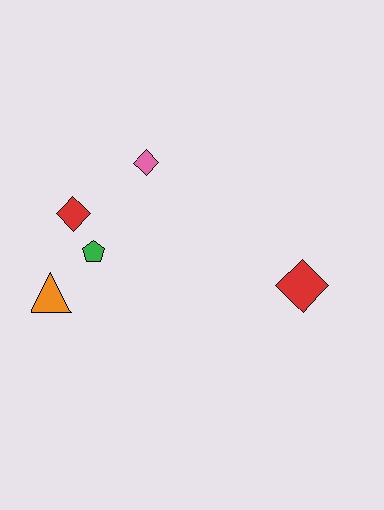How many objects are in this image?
There are 5 objects.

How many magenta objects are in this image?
There are no magenta objects.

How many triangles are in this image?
There is 1 triangle.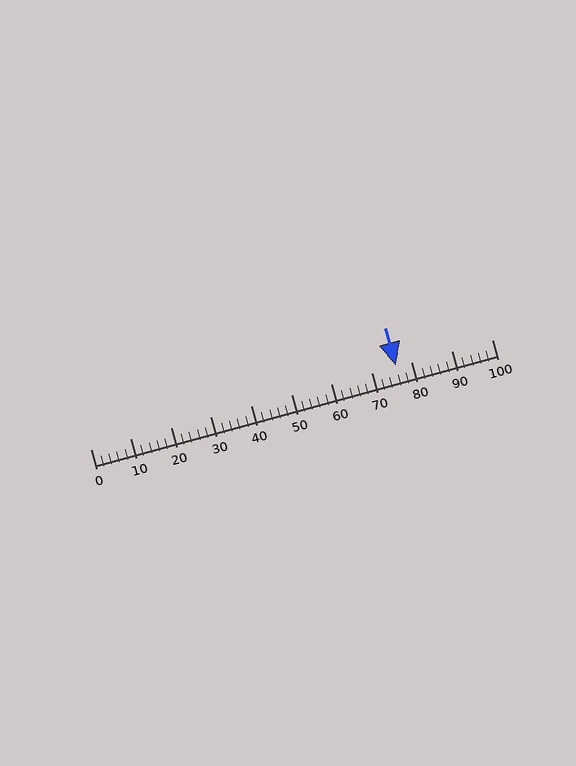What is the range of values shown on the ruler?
The ruler shows values from 0 to 100.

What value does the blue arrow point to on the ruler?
The blue arrow points to approximately 76.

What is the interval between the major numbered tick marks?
The major tick marks are spaced 10 units apart.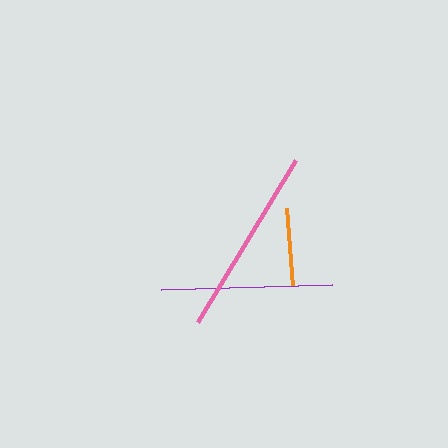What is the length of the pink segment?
The pink segment is approximately 189 pixels long.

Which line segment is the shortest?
The orange line is the shortest at approximately 78 pixels.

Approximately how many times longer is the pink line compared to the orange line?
The pink line is approximately 2.4 times the length of the orange line.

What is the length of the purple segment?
The purple segment is approximately 171 pixels long.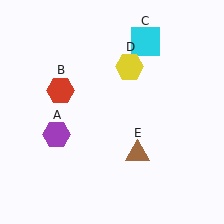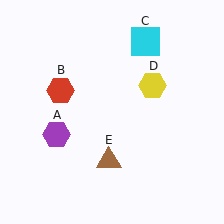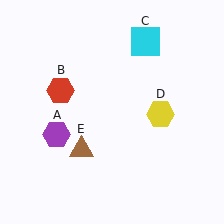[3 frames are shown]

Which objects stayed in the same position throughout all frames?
Purple hexagon (object A) and red hexagon (object B) and cyan square (object C) remained stationary.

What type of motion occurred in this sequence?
The yellow hexagon (object D), brown triangle (object E) rotated clockwise around the center of the scene.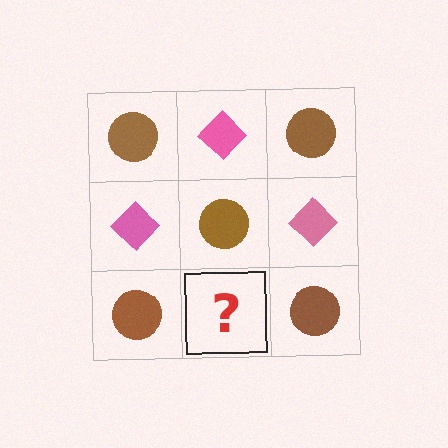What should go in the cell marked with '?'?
The missing cell should contain a pink diamond.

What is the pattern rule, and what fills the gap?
The rule is that it alternates brown circle and pink diamond in a checkerboard pattern. The gap should be filled with a pink diamond.